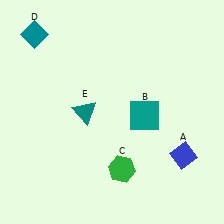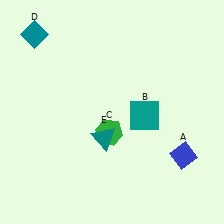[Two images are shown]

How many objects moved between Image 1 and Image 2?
2 objects moved between the two images.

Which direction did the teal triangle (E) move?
The teal triangle (E) moved down.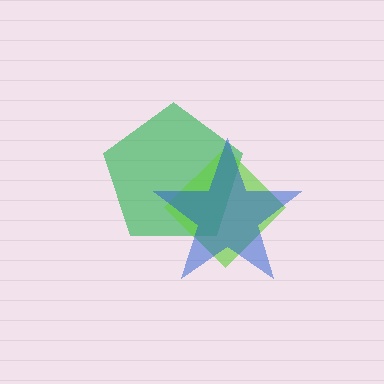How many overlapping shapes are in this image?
There are 3 overlapping shapes in the image.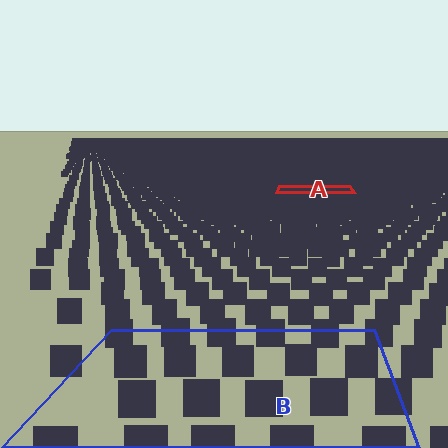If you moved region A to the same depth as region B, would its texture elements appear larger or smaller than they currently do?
They would appear larger. At a closer depth, the same texture elements are projected at a bigger on-screen size.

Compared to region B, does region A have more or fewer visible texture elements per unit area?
Region A has more texture elements per unit area — they are packed more densely because it is farther away.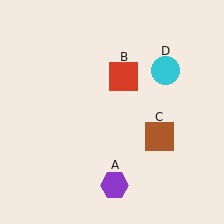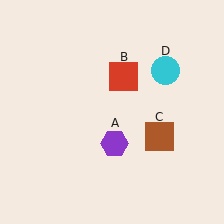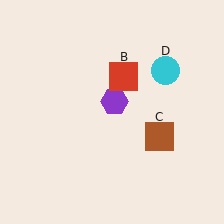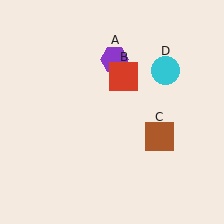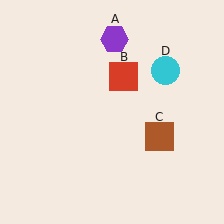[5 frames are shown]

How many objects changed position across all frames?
1 object changed position: purple hexagon (object A).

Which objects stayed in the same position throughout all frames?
Red square (object B) and brown square (object C) and cyan circle (object D) remained stationary.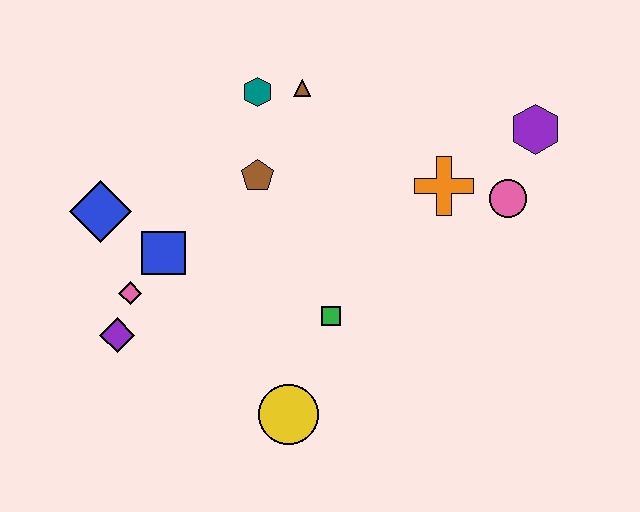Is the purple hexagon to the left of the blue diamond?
No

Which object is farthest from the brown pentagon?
The purple hexagon is farthest from the brown pentagon.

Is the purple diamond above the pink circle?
No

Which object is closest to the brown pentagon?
The teal hexagon is closest to the brown pentagon.